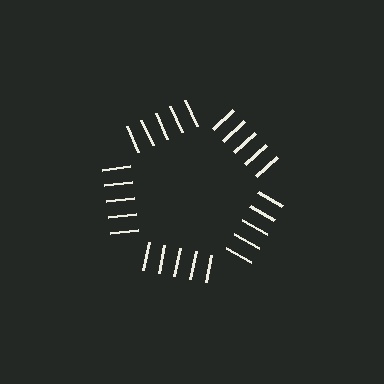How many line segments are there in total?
25 — 5 along each of the 5 edges.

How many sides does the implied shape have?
5 sides — the line-ends trace a pentagon.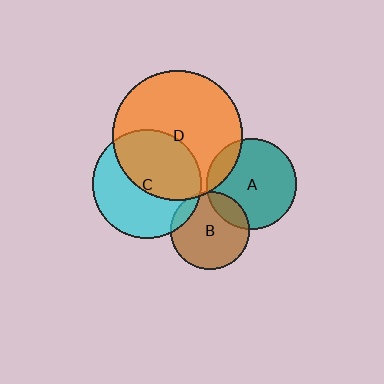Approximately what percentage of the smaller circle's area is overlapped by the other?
Approximately 10%.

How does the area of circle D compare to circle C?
Approximately 1.4 times.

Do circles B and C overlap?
Yes.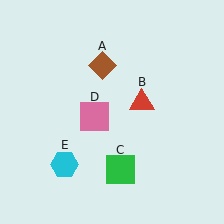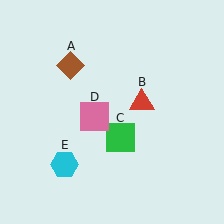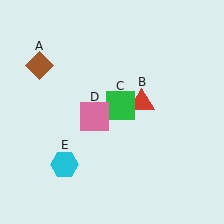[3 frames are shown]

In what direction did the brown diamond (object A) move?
The brown diamond (object A) moved left.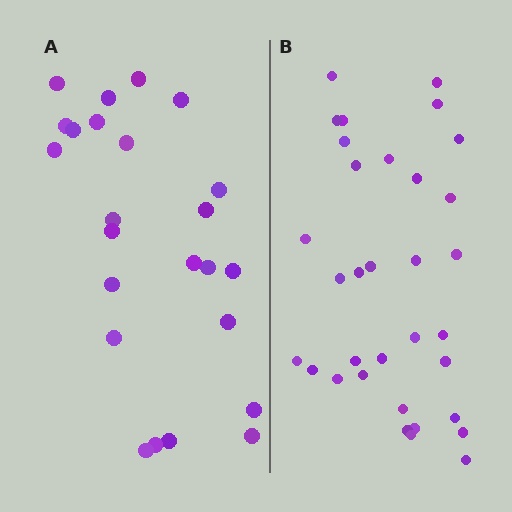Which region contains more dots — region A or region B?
Region B (the right region) has more dots.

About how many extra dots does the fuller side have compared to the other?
Region B has roughly 8 or so more dots than region A.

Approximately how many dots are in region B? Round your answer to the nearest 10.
About 30 dots. (The exact count is 33, which rounds to 30.)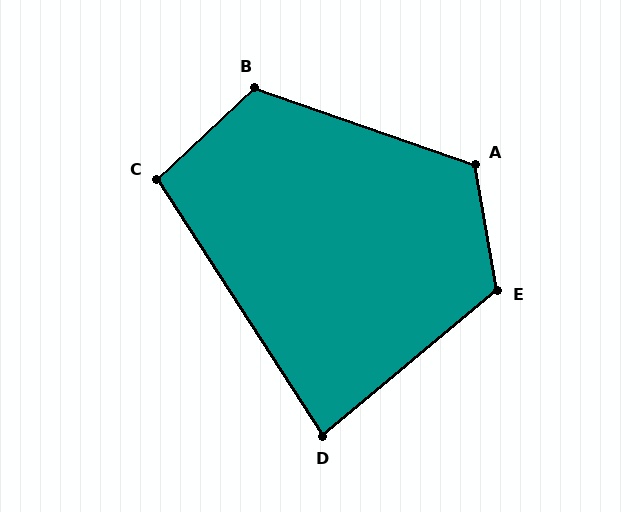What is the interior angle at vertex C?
Approximately 100 degrees (obtuse).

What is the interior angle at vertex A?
Approximately 119 degrees (obtuse).